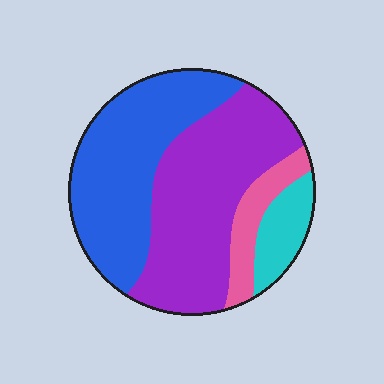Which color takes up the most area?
Purple, at roughly 45%.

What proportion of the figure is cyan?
Cyan covers 10% of the figure.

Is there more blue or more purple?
Purple.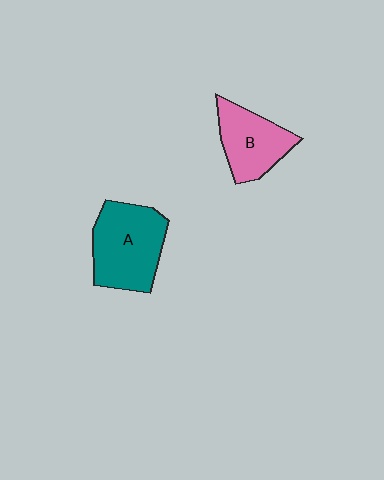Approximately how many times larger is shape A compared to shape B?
Approximately 1.3 times.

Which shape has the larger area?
Shape A (teal).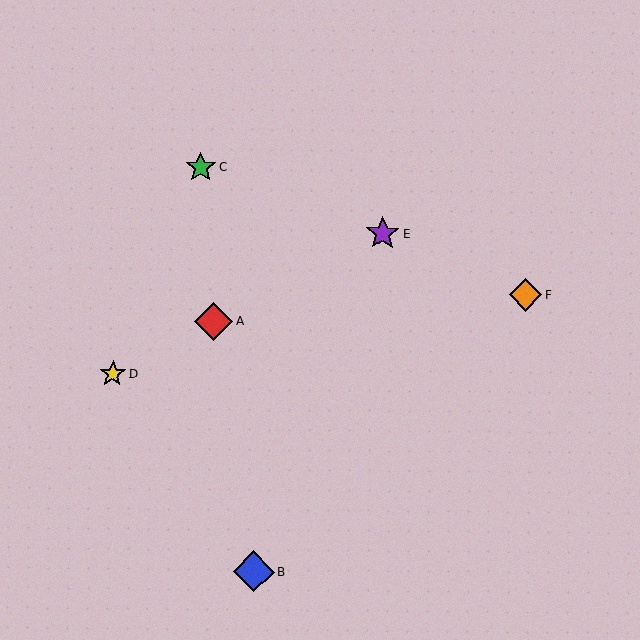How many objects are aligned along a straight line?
3 objects (A, D, E) are aligned along a straight line.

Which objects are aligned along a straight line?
Objects A, D, E are aligned along a straight line.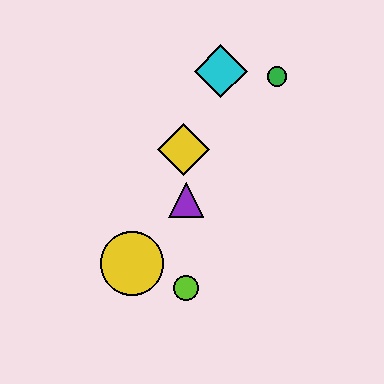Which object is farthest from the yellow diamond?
The lime circle is farthest from the yellow diamond.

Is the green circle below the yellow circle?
No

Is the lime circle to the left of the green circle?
Yes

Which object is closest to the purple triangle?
The yellow diamond is closest to the purple triangle.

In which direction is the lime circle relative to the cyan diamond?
The lime circle is below the cyan diamond.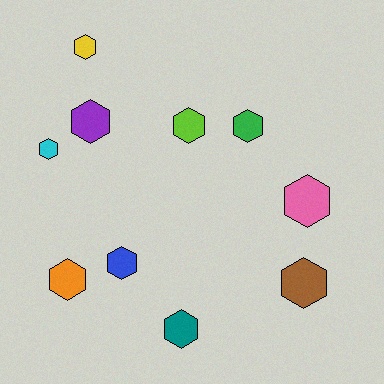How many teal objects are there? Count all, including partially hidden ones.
There is 1 teal object.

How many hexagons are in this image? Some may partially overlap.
There are 10 hexagons.